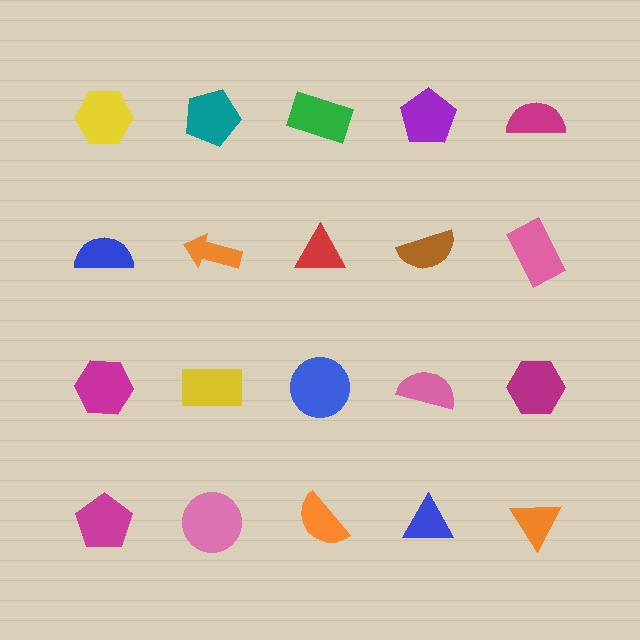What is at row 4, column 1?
A magenta pentagon.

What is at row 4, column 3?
An orange semicircle.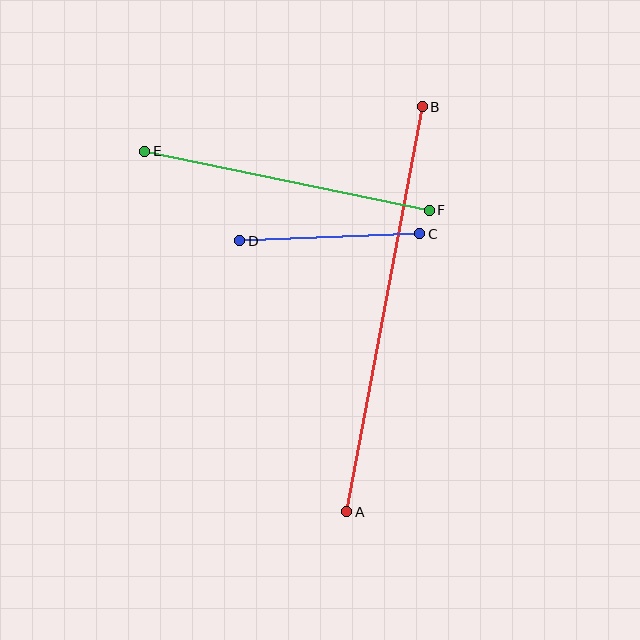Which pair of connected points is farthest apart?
Points A and B are farthest apart.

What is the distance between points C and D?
The distance is approximately 180 pixels.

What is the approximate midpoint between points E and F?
The midpoint is at approximately (287, 181) pixels.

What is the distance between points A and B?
The distance is approximately 412 pixels.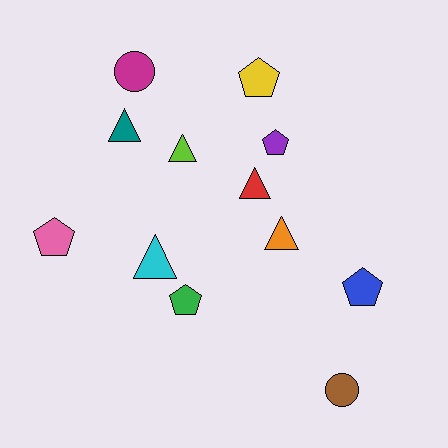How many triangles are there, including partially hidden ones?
There are 5 triangles.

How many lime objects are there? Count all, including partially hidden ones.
There is 1 lime object.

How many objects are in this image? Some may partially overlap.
There are 12 objects.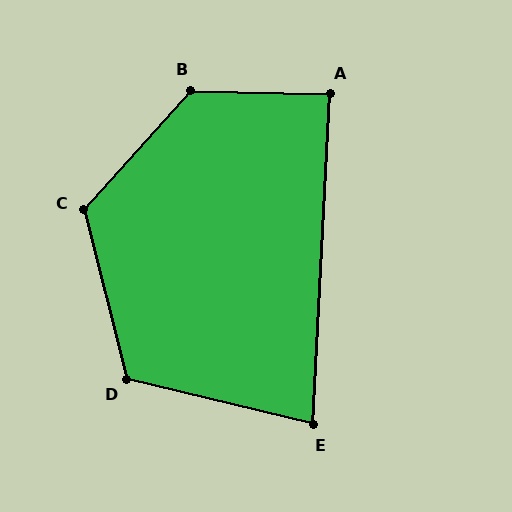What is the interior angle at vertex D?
Approximately 118 degrees (obtuse).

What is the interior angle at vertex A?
Approximately 89 degrees (approximately right).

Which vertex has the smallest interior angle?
E, at approximately 79 degrees.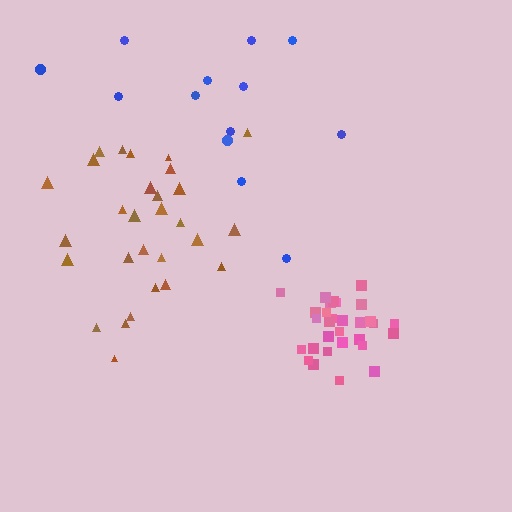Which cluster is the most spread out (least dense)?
Blue.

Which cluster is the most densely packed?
Pink.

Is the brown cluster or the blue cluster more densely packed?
Brown.